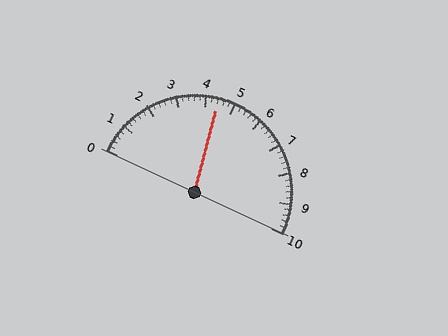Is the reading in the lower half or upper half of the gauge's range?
The reading is in the lower half of the range (0 to 10).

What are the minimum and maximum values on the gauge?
The gauge ranges from 0 to 10.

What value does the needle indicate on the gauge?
The needle indicates approximately 4.4.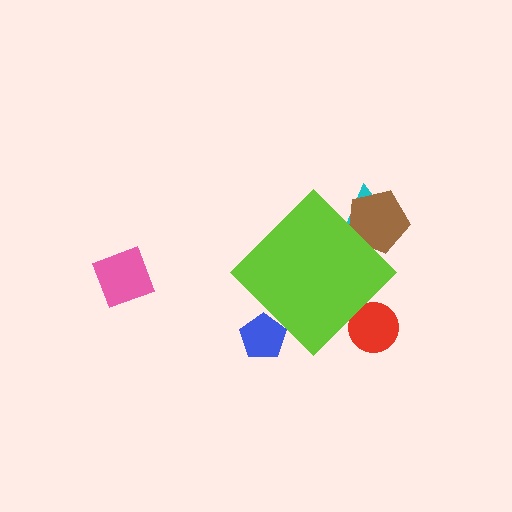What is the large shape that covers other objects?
A lime diamond.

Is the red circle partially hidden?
Yes, the red circle is partially hidden behind the lime diamond.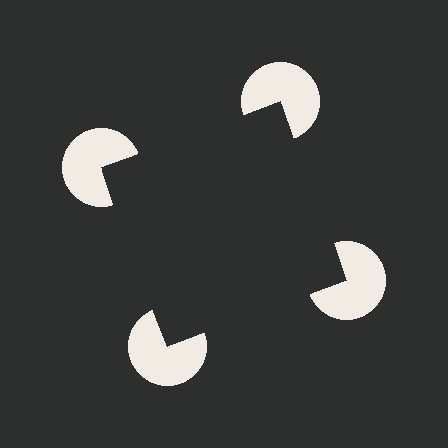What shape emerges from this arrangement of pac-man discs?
An illusory square — its edges are inferred from the aligned wedge cuts in the pac-man discs, not physically drawn.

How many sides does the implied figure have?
4 sides.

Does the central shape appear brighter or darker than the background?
It typically appears slightly darker than the background, even though no actual brightness change is drawn.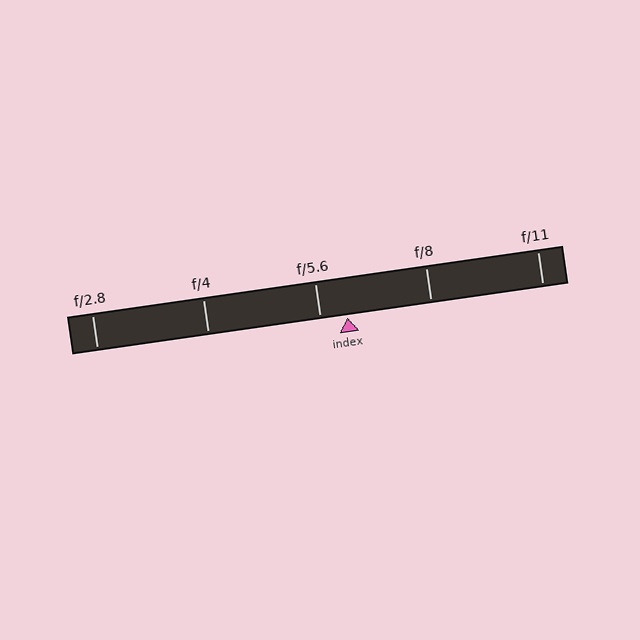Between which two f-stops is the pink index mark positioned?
The index mark is between f/5.6 and f/8.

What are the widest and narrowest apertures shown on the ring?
The widest aperture shown is f/2.8 and the narrowest is f/11.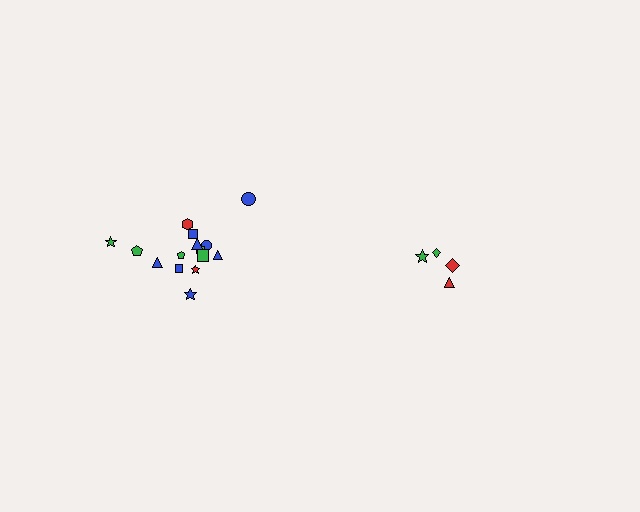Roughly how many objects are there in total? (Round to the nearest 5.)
Roughly 20 objects in total.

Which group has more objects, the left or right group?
The left group.